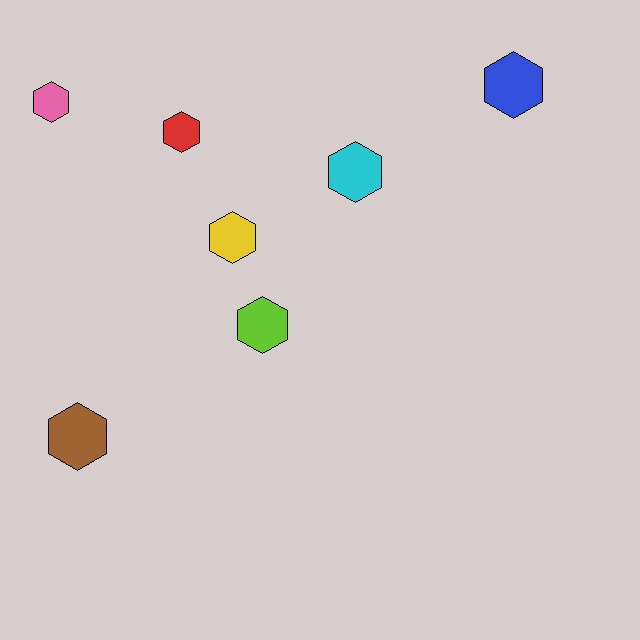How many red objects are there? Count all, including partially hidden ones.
There is 1 red object.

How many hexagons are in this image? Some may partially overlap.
There are 7 hexagons.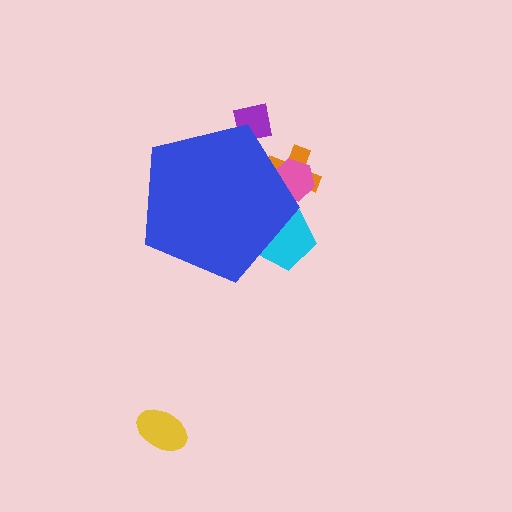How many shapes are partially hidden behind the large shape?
4 shapes are partially hidden.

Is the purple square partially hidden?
Yes, the purple square is partially hidden behind the blue pentagon.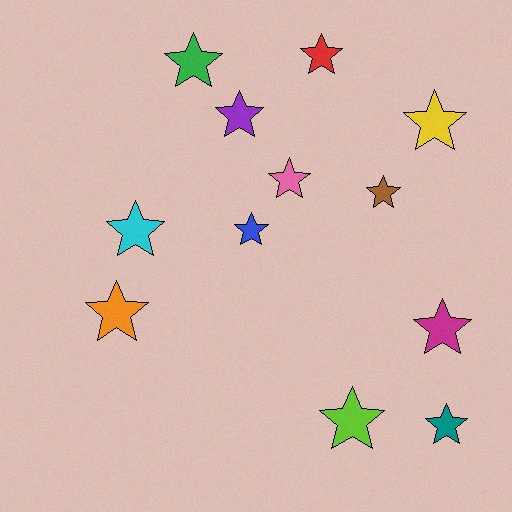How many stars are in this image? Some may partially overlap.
There are 12 stars.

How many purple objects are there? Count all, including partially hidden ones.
There is 1 purple object.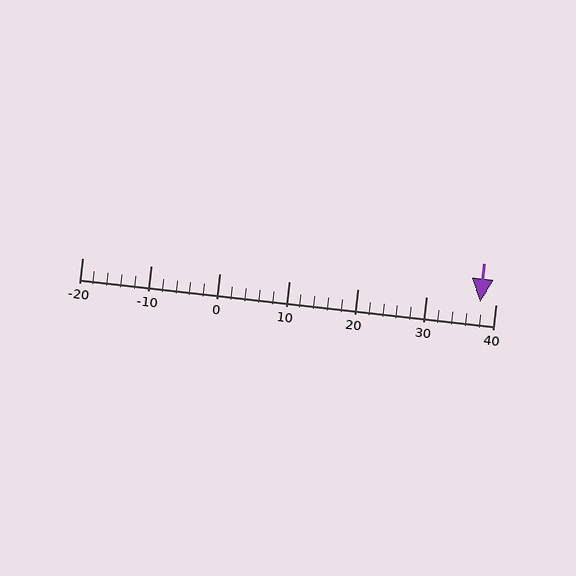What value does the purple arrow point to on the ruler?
The purple arrow points to approximately 38.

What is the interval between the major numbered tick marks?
The major tick marks are spaced 10 units apart.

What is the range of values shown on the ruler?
The ruler shows values from -20 to 40.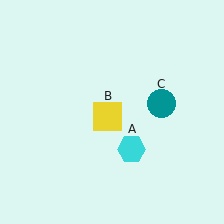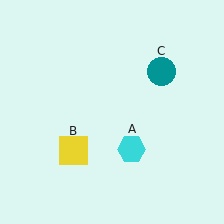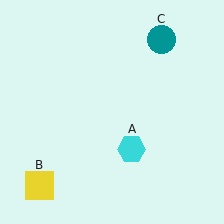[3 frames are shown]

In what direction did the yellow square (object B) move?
The yellow square (object B) moved down and to the left.